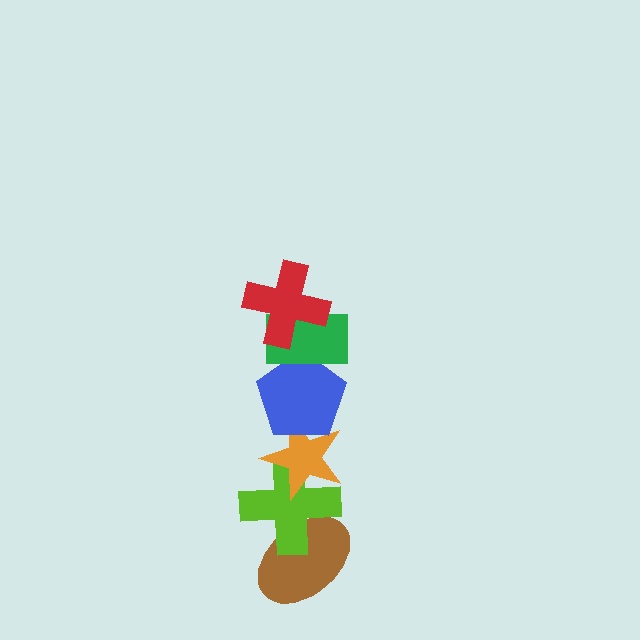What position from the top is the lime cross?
The lime cross is 5th from the top.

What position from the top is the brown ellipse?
The brown ellipse is 6th from the top.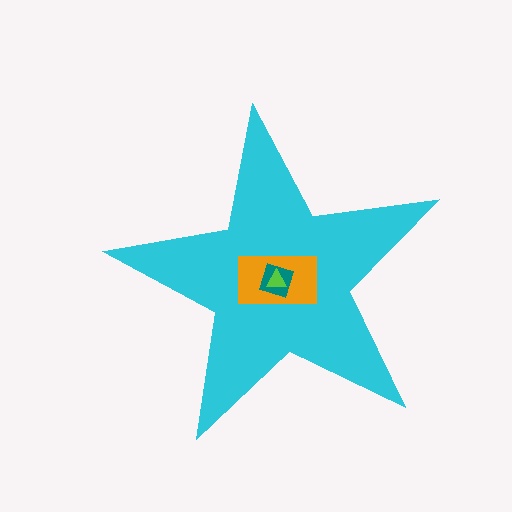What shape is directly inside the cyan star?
The orange rectangle.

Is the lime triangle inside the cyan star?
Yes.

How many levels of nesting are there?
4.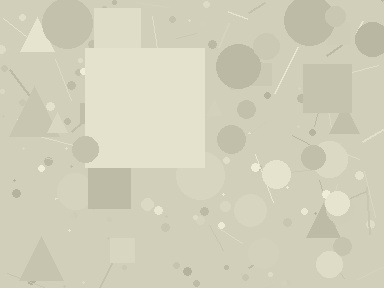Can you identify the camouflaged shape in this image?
The camouflaged shape is a square.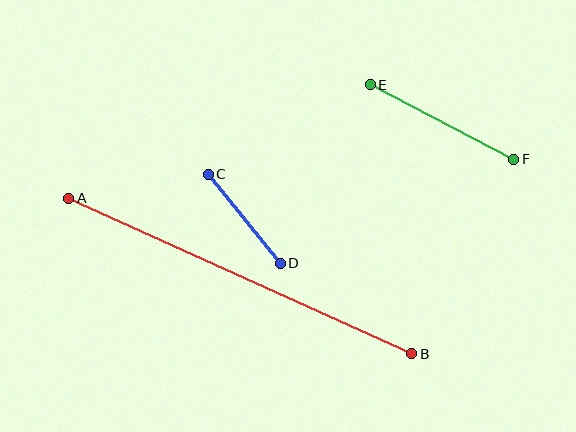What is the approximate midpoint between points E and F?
The midpoint is at approximately (442, 122) pixels.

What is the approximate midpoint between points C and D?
The midpoint is at approximately (244, 219) pixels.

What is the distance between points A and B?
The distance is approximately 376 pixels.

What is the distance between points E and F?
The distance is approximately 162 pixels.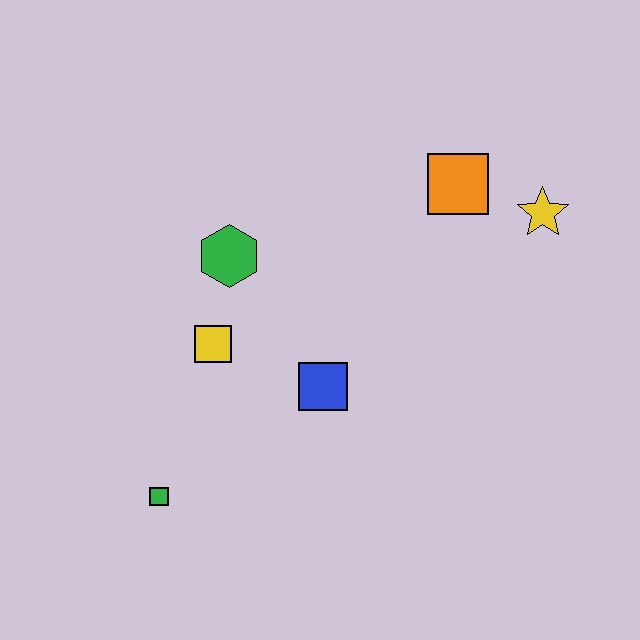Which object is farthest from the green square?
The yellow star is farthest from the green square.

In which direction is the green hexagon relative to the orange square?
The green hexagon is to the left of the orange square.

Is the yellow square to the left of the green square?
No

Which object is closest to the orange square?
The yellow star is closest to the orange square.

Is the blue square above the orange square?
No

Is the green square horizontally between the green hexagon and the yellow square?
No